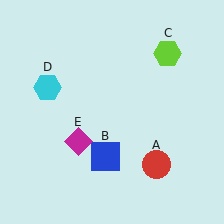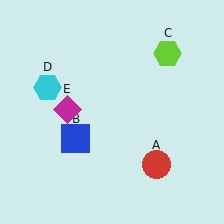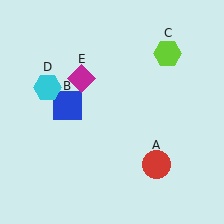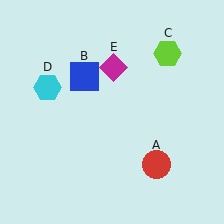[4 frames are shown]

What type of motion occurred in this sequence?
The blue square (object B), magenta diamond (object E) rotated clockwise around the center of the scene.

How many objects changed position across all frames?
2 objects changed position: blue square (object B), magenta diamond (object E).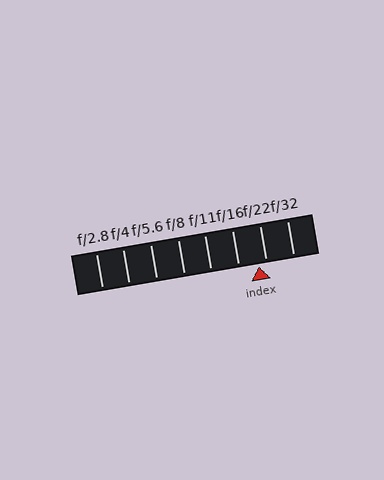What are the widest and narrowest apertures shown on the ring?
The widest aperture shown is f/2.8 and the narrowest is f/32.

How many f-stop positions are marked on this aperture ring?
There are 8 f-stop positions marked.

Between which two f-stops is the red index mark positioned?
The index mark is between f/16 and f/22.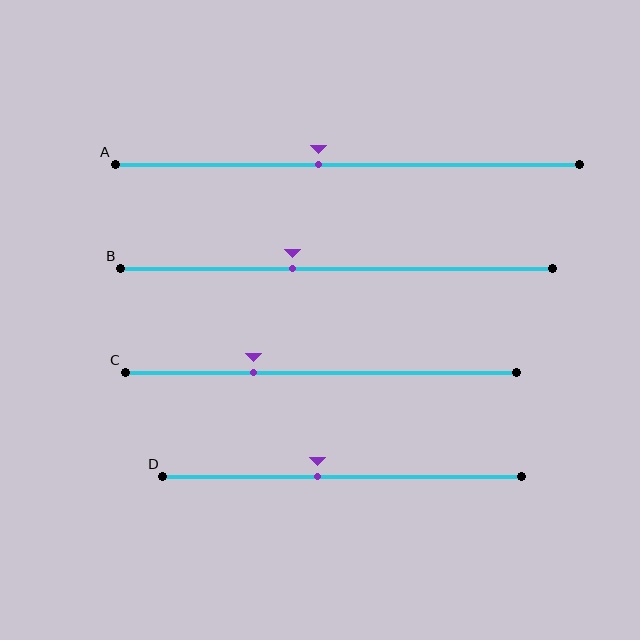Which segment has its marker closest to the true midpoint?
Segment A has its marker closest to the true midpoint.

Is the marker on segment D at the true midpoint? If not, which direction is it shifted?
No, the marker on segment D is shifted to the left by about 7% of the segment length.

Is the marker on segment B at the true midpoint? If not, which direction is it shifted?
No, the marker on segment B is shifted to the left by about 10% of the segment length.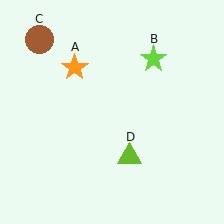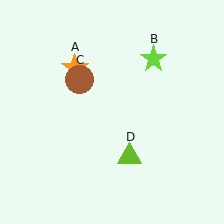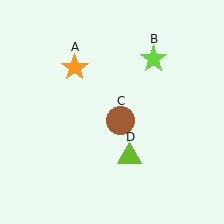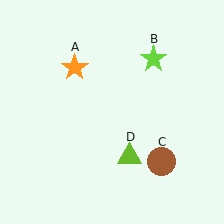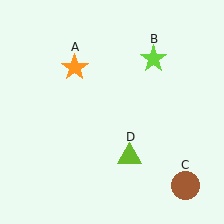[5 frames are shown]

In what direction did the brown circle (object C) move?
The brown circle (object C) moved down and to the right.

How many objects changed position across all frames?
1 object changed position: brown circle (object C).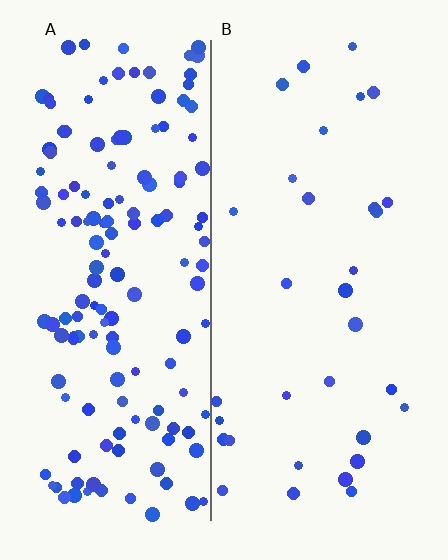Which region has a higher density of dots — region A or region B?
A (the left).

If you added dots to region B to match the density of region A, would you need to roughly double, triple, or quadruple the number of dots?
Approximately quadruple.